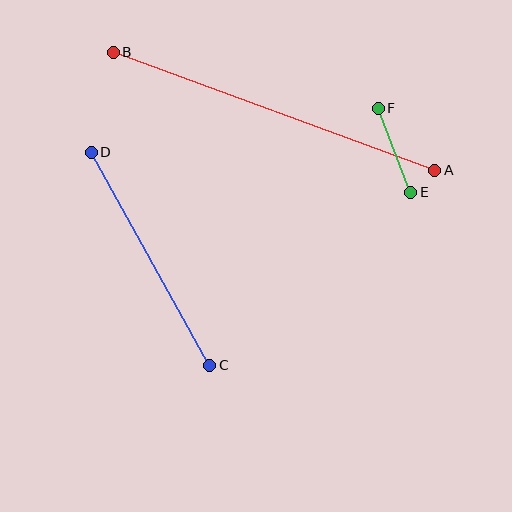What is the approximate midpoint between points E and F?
The midpoint is at approximately (395, 150) pixels.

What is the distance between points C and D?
The distance is approximately 244 pixels.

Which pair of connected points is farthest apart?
Points A and B are farthest apart.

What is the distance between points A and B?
The distance is approximately 343 pixels.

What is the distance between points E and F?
The distance is approximately 90 pixels.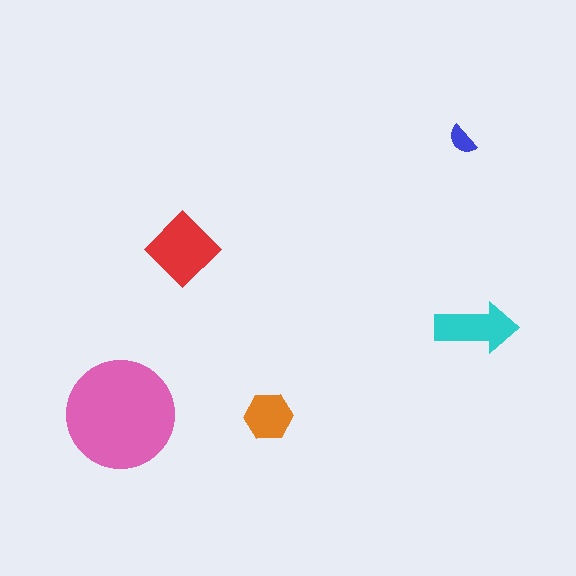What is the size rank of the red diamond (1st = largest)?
2nd.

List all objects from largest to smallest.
The pink circle, the red diamond, the cyan arrow, the orange hexagon, the blue semicircle.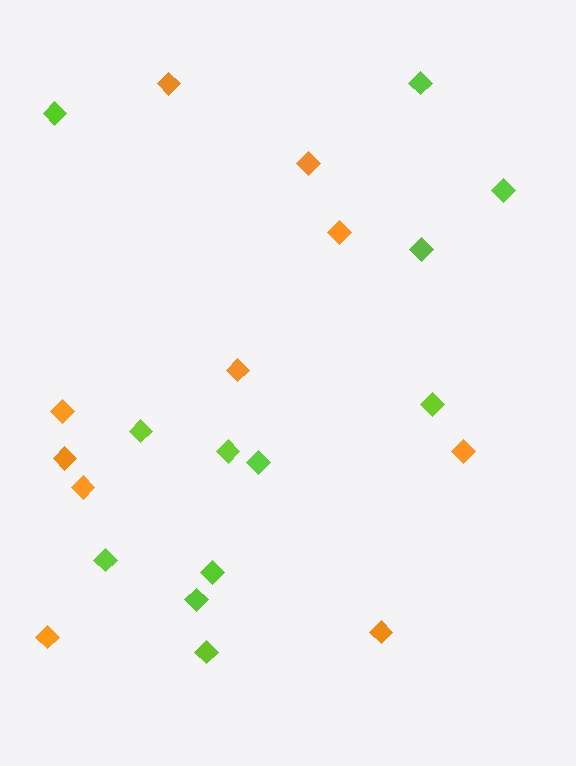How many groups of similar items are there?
There are 2 groups: one group of orange diamonds (10) and one group of lime diamonds (12).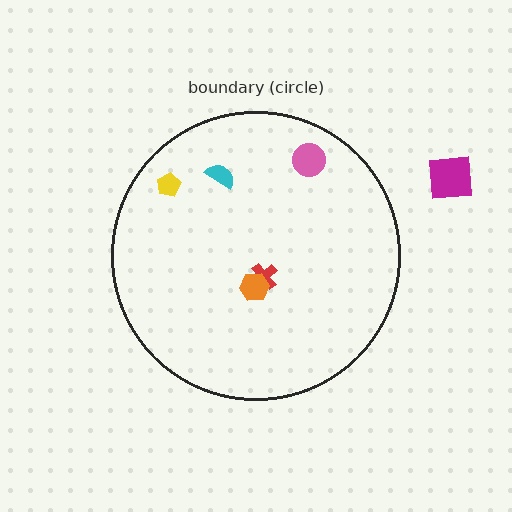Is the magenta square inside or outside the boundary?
Outside.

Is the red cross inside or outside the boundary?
Inside.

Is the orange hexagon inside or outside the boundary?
Inside.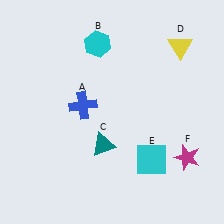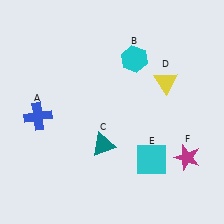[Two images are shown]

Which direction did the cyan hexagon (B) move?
The cyan hexagon (B) moved right.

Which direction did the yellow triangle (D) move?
The yellow triangle (D) moved down.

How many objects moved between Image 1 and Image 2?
3 objects moved between the two images.